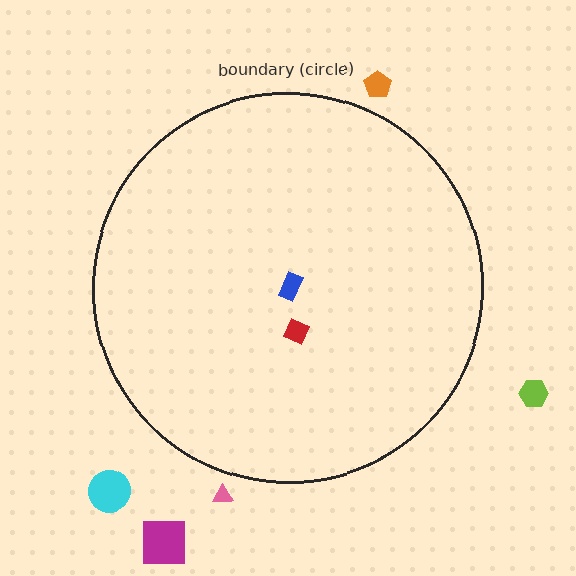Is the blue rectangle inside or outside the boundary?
Inside.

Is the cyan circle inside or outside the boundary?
Outside.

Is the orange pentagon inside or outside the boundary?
Outside.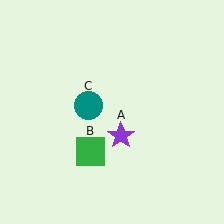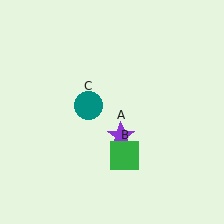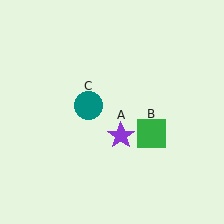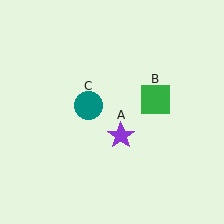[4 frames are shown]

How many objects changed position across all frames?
1 object changed position: green square (object B).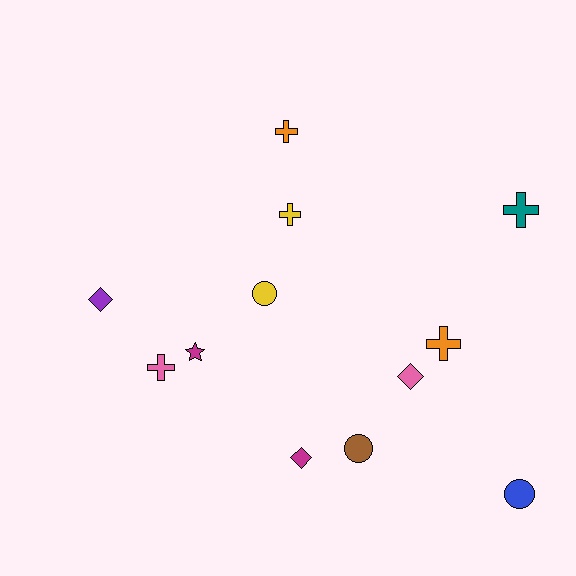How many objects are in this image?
There are 12 objects.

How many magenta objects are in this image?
There are 2 magenta objects.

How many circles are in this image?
There are 3 circles.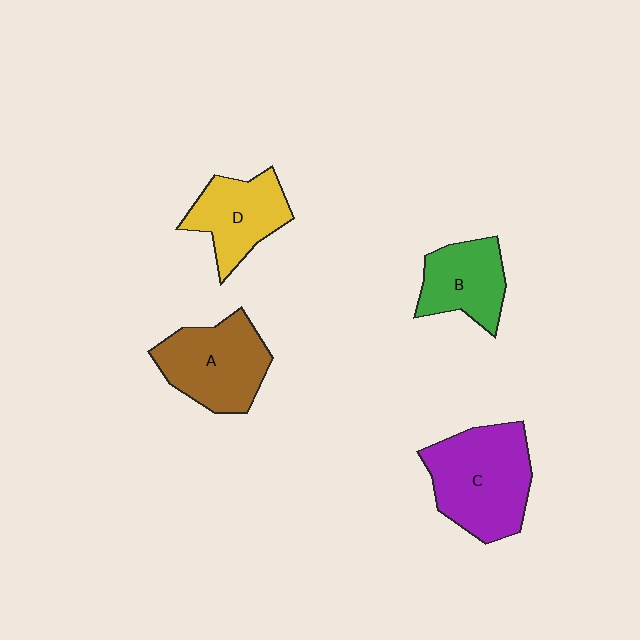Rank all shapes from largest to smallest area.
From largest to smallest: C (purple), A (brown), D (yellow), B (green).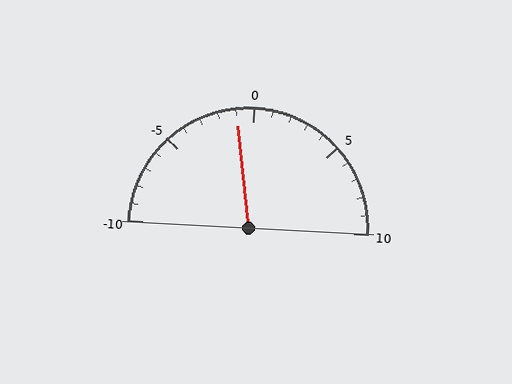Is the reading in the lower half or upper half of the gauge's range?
The reading is in the lower half of the range (-10 to 10).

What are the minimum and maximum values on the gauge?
The gauge ranges from -10 to 10.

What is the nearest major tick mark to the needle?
The nearest major tick mark is 0.